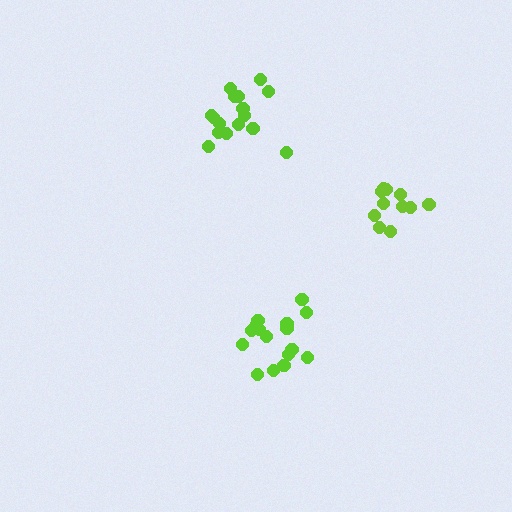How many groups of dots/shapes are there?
There are 3 groups.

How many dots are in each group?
Group 1: 16 dots, Group 2: 16 dots, Group 3: 11 dots (43 total).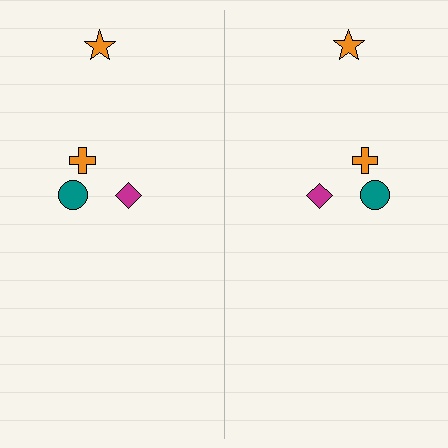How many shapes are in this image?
There are 8 shapes in this image.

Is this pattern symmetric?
Yes, this pattern has bilateral (reflection) symmetry.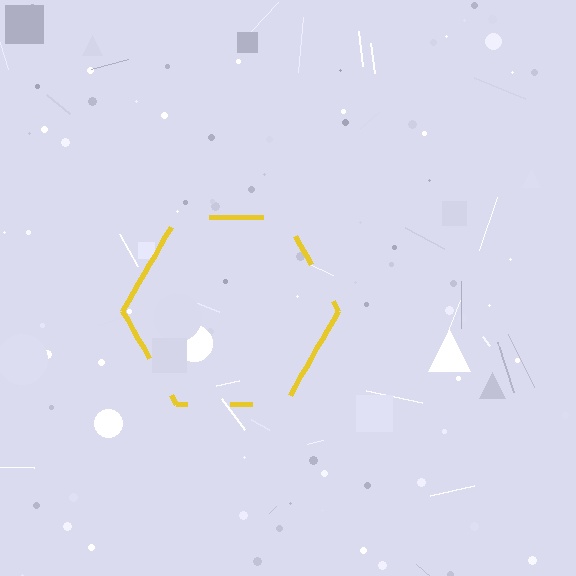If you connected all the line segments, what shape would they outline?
They would outline a hexagon.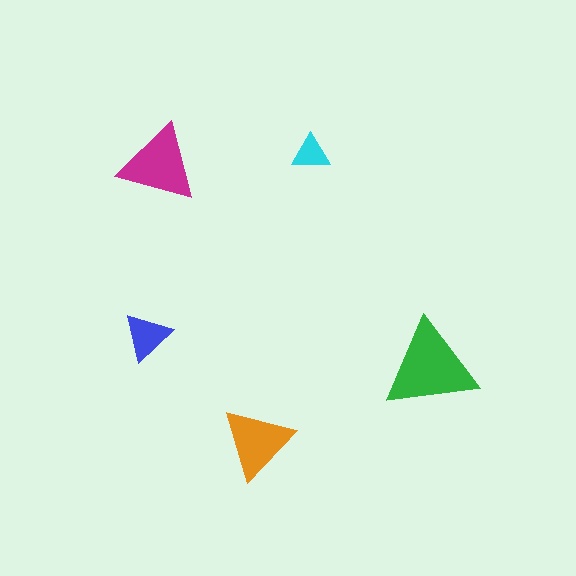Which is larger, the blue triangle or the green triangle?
The green one.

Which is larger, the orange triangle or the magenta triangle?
The magenta one.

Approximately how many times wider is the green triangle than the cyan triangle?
About 2.5 times wider.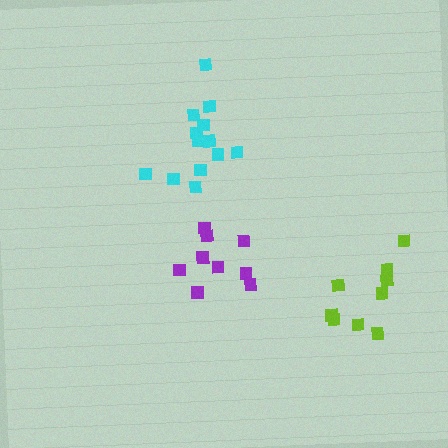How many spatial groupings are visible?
There are 3 spatial groupings.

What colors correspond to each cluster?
The clusters are colored: cyan, purple, lime.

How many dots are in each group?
Group 1: 13 dots, Group 2: 9 dots, Group 3: 9 dots (31 total).